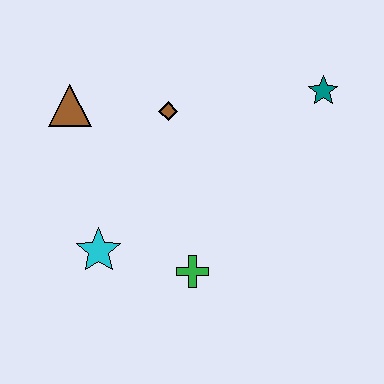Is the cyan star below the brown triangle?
Yes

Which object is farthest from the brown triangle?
The teal star is farthest from the brown triangle.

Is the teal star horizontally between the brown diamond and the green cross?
No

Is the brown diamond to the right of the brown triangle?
Yes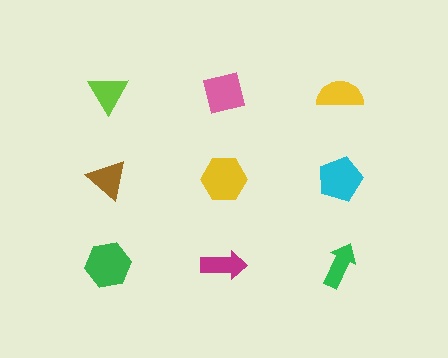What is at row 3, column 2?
A magenta arrow.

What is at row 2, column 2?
A yellow hexagon.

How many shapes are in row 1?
3 shapes.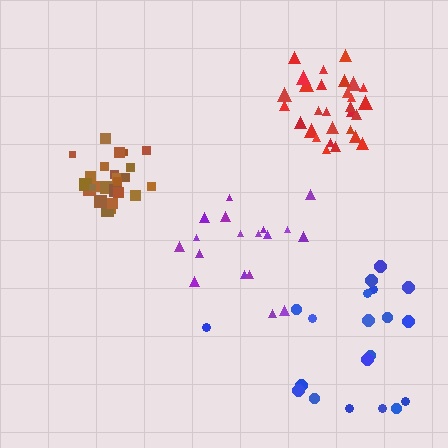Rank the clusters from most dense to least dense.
brown, red, purple, blue.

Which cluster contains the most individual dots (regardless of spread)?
Red (29).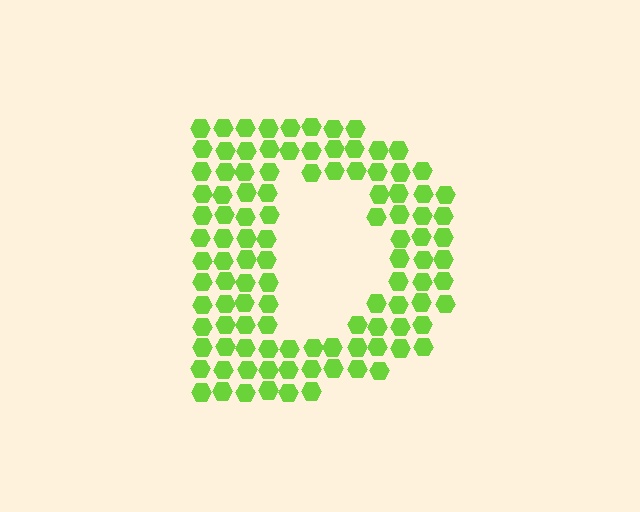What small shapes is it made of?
It is made of small hexagons.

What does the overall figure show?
The overall figure shows the letter D.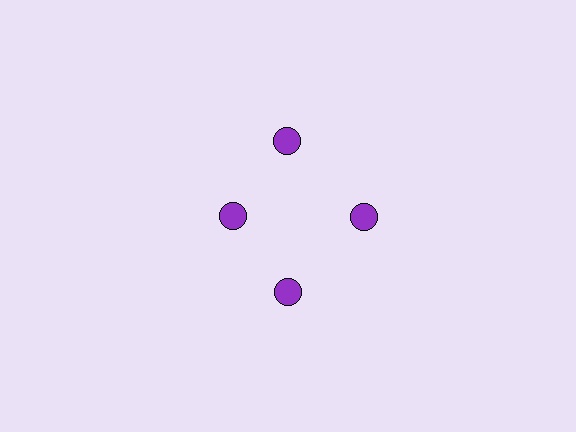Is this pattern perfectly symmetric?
No. The 4 purple circles are arranged in a ring, but one element near the 9 o'clock position is pulled inward toward the center, breaking the 4-fold rotational symmetry.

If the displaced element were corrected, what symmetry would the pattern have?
It would have 4-fold rotational symmetry — the pattern would map onto itself every 90 degrees.